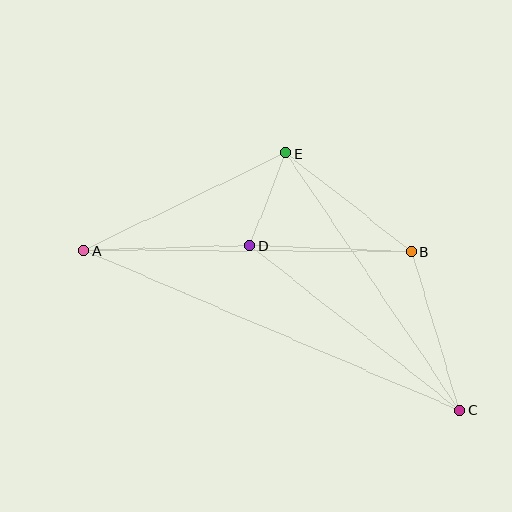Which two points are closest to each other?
Points D and E are closest to each other.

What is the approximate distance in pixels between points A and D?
The distance between A and D is approximately 166 pixels.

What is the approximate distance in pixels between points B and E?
The distance between B and E is approximately 159 pixels.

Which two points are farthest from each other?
Points A and C are farthest from each other.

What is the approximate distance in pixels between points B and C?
The distance between B and C is approximately 165 pixels.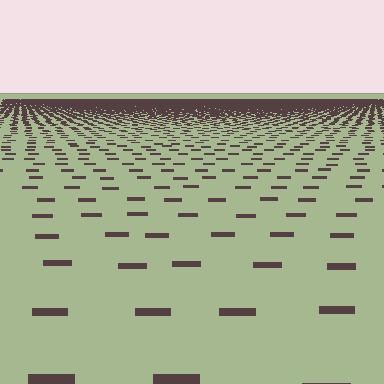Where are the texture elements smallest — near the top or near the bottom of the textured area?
Near the top.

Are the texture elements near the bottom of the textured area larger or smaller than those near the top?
Larger. Near the bottom, elements are closer to the viewer and appear at a bigger on-screen size.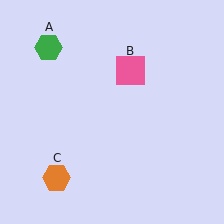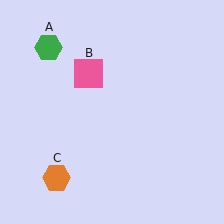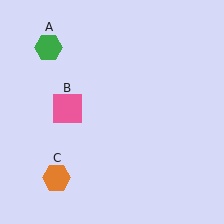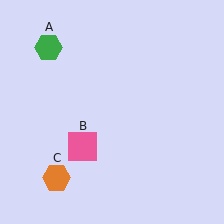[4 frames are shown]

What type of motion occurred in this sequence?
The pink square (object B) rotated counterclockwise around the center of the scene.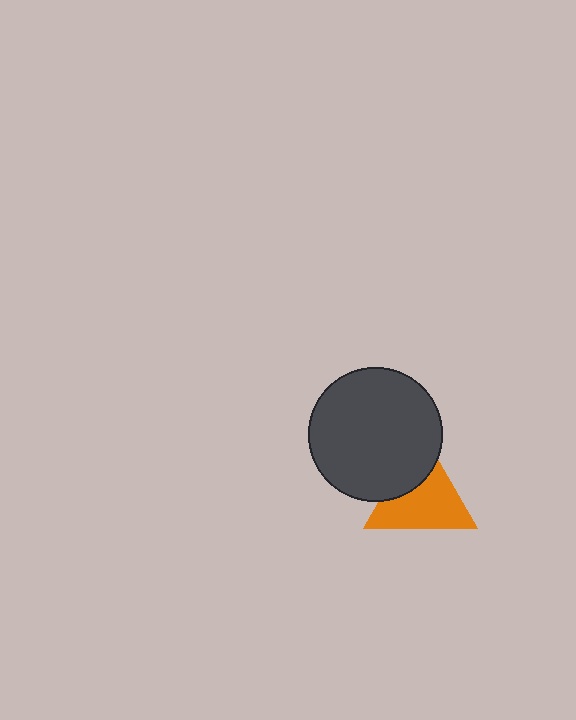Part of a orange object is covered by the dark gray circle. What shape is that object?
It is a triangle.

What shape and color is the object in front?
The object in front is a dark gray circle.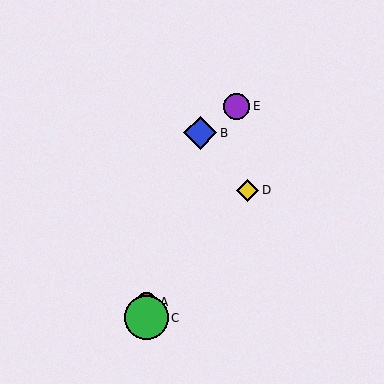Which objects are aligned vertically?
Objects A, C are aligned vertically.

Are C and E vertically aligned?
No, C is at x≈147 and E is at x≈237.